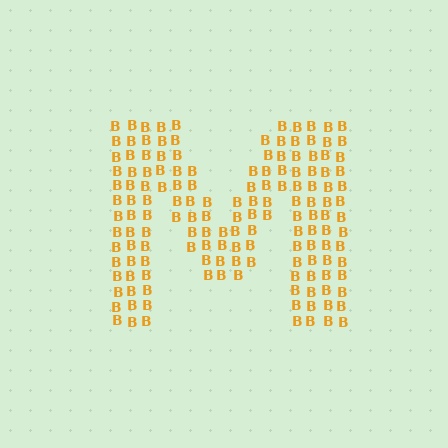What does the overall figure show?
The overall figure shows the letter M.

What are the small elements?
The small elements are letter B's.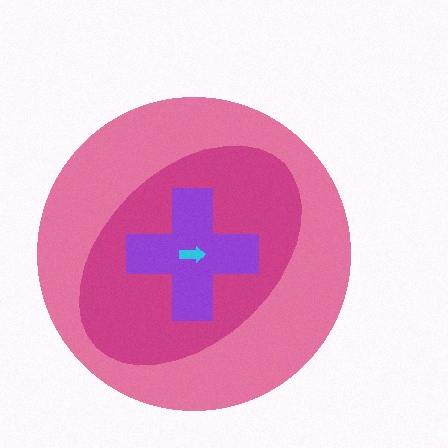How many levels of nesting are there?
4.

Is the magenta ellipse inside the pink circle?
Yes.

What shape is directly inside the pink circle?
The magenta ellipse.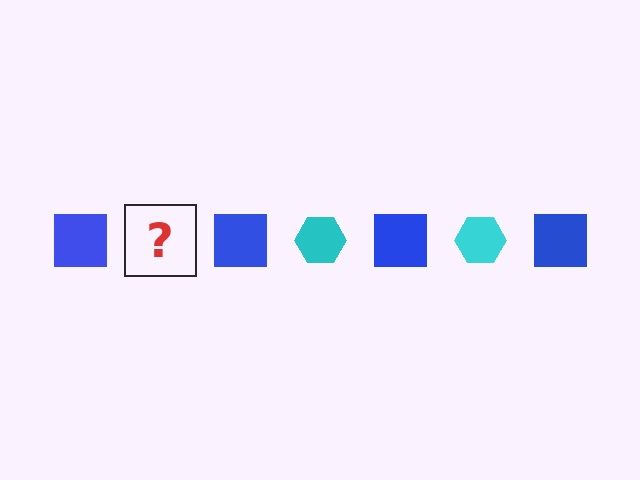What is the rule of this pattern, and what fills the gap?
The rule is that the pattern alternates between blue square and cyan hexagon. The gap should be filled with a cyan hexagon.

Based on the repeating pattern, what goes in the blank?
The blank should be a cyan hexagon.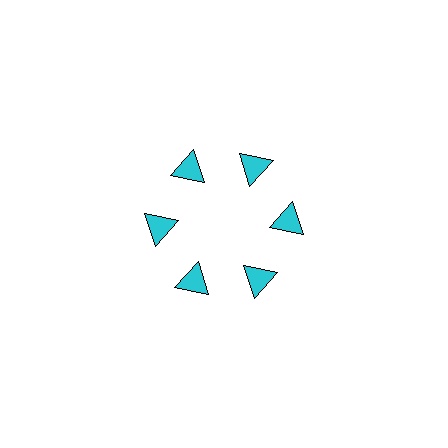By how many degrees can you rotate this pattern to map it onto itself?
The pattern maps onto itself every 60 degrees of rotation.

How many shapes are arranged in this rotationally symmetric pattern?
There are 6 shapes, arranged in 6 groups of 1.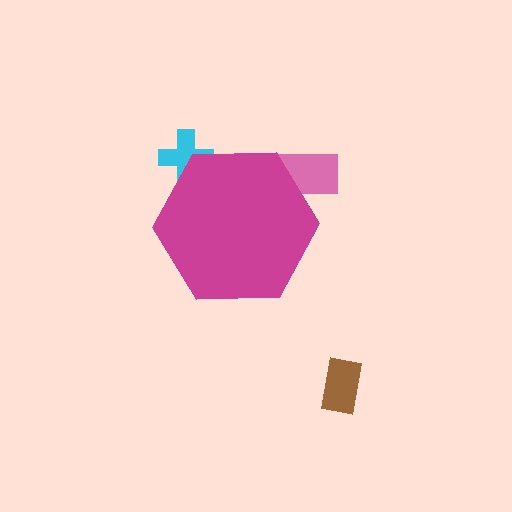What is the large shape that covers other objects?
A magenta hexagon.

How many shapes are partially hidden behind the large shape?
2 shapes are partially hidden.